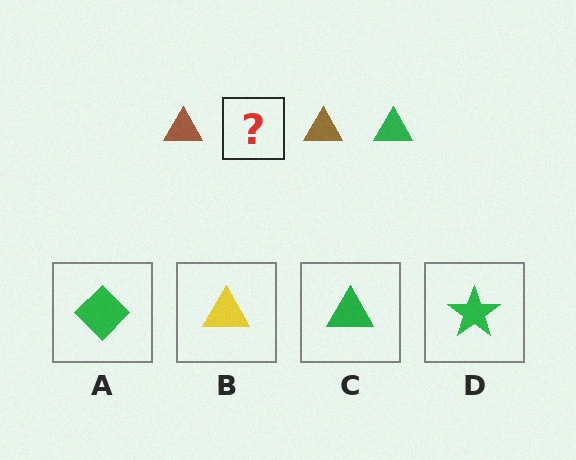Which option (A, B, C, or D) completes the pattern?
C.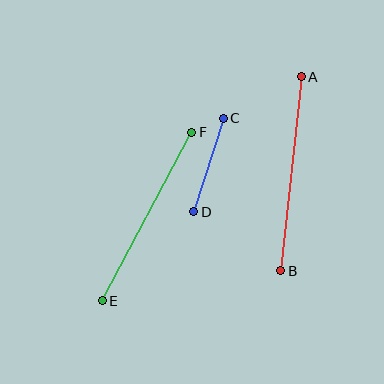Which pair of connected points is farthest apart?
Points A and B are farthest apart.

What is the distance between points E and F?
The distance is approximately 191 pixels.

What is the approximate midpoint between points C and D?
The midpoint is at approximately (208, 165) pixels.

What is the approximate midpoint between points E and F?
The midpoint is at approximately (147, 216) pixels.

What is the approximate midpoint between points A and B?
The midpoint is at approximately (291, 174) pixels.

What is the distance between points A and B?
The distance is approximately 195 pixels.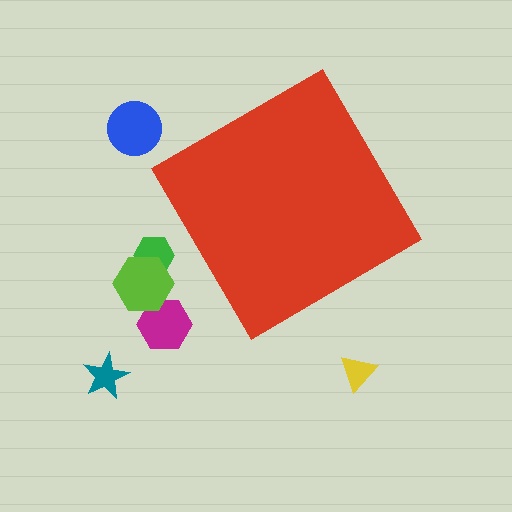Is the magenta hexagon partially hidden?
No, the magenta hexagon is fully visible.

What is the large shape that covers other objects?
A red diamond.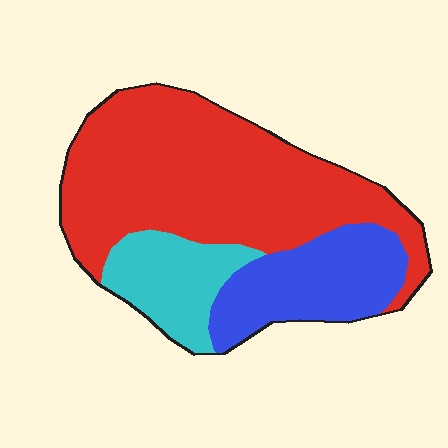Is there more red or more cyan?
Red.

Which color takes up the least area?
Cyan, at roughly 15%.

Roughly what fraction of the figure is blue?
Blue takes up about one quarter (1/4) of the figure.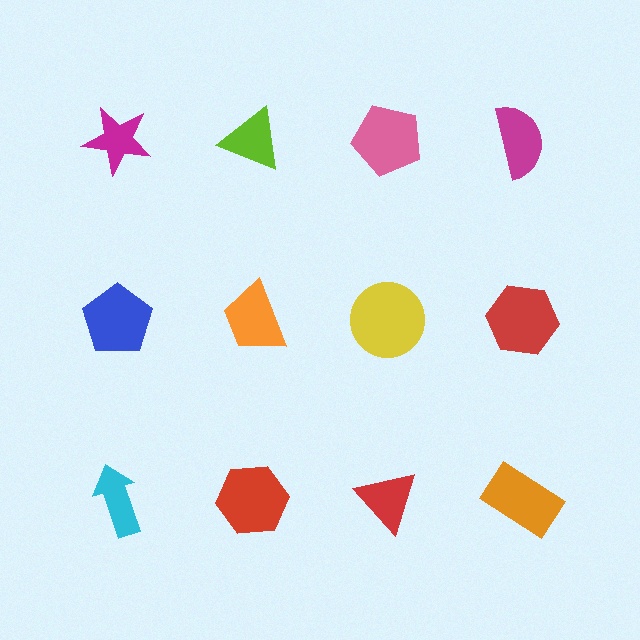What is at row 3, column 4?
An orange rectangle.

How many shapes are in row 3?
4 shapes.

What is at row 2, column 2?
An orange trapezoid.